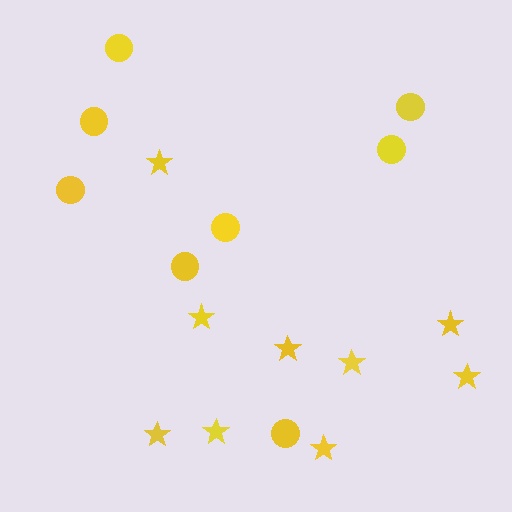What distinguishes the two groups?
There are 2 groups: one group of circles (8) and one group of stars (9).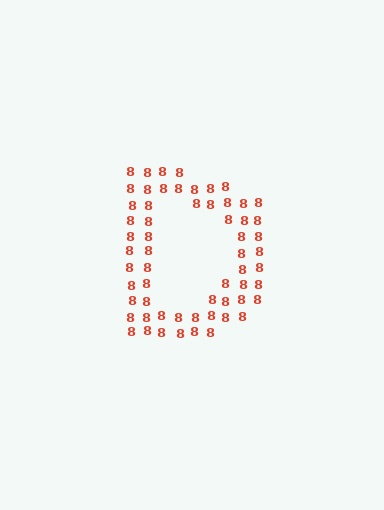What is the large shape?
The large shape is the letter D.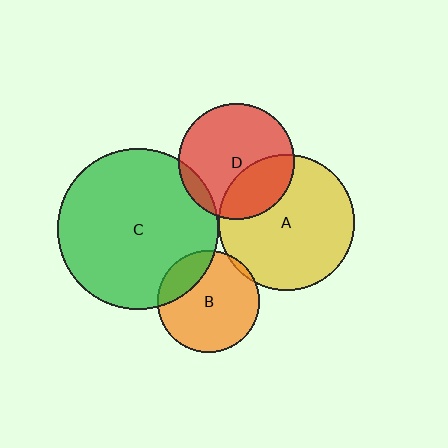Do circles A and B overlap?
Yes.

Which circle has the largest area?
Circle C (green).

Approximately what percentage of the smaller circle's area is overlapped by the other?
Approximately 5%.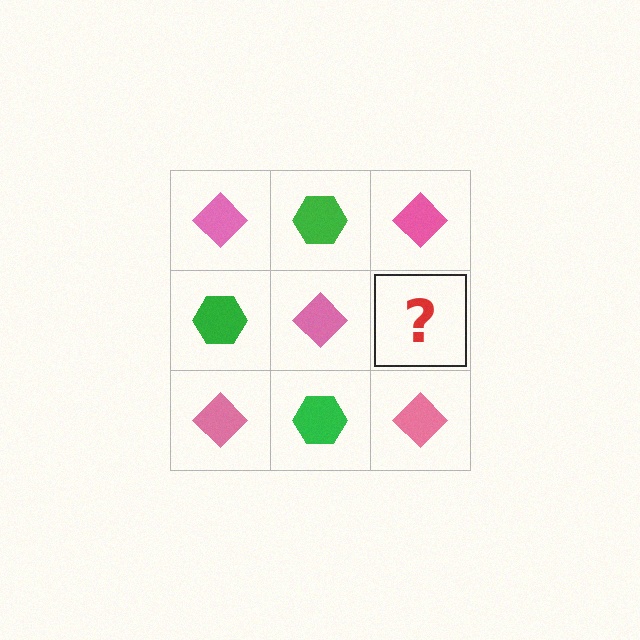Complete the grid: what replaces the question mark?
The question mark should be replaced with a green hexagon.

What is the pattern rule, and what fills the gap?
The rule is that it alternates pink diamond and green hexagon in a checkerboard pattern. The gap should be filled with a green hexagon.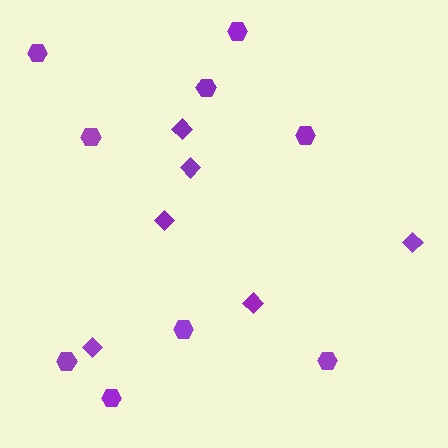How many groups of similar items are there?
There are 2 groups: one group of hexagons (9) and one group of diamonds (6).